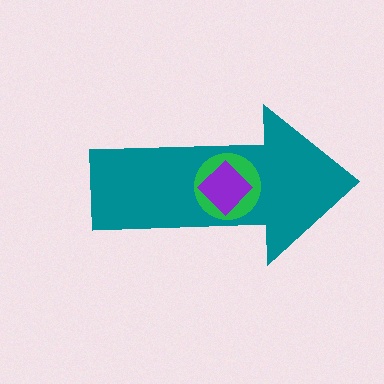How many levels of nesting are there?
3.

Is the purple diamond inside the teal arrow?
Yes.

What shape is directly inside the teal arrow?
The green circle.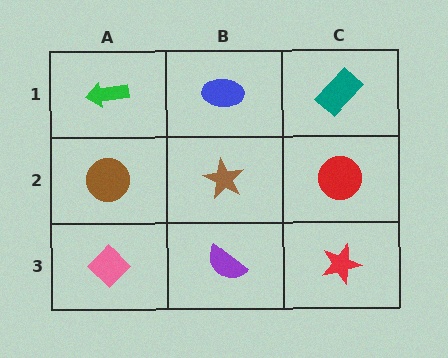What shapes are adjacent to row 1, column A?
A brown circle (row 2, column A), a blue ellipse (row 1, column B).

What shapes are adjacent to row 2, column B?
A blue ellipse (row 1, column B), a purple semicircle (row 3, column B), a brown circle (row 2, column A), a red circle (row 2, column C).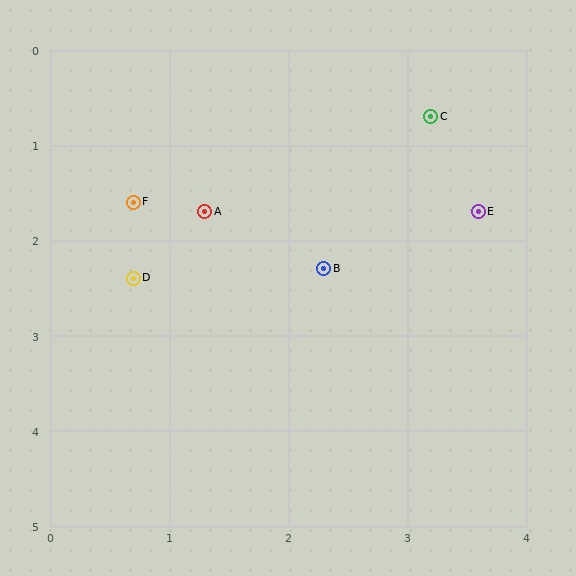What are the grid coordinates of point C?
Point C is at approximately (3.2, 0.7).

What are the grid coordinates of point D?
Point D is at approximately (0.7, 2.4).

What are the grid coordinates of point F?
Point F is at approximately (0.7, 1.6).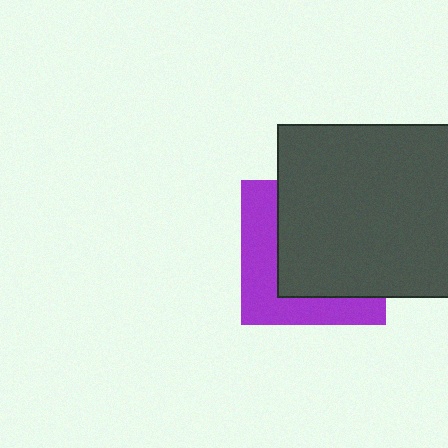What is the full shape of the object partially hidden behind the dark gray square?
The partially hidden object is a purple square.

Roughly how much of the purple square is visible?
A small part of it is visible (roughly 39%).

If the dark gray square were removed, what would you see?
You would see the complete purple square.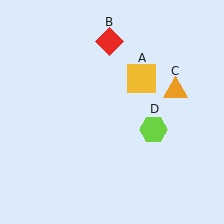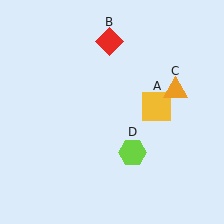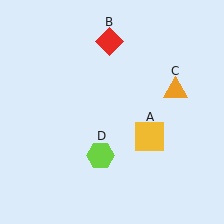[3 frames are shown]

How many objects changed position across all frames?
2 objects changed position: yellow square (object A), lime hexagon (object D).